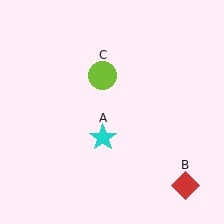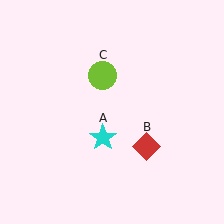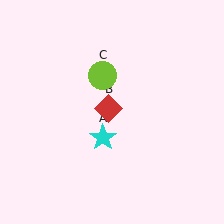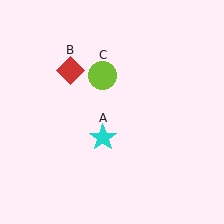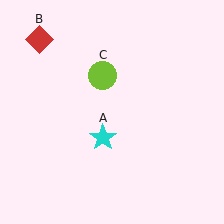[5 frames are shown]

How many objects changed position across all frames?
1 object changed position: red diamond (object B).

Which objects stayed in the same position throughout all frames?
Cyan star (object A) and lime circle (object C) remained stationary.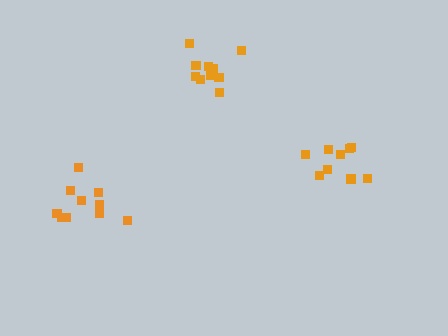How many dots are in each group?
Group 1: 10 dots, Group 2: 10 dots, Group 3: 9 dots (29 total).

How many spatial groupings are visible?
There are 3 spatial groupings.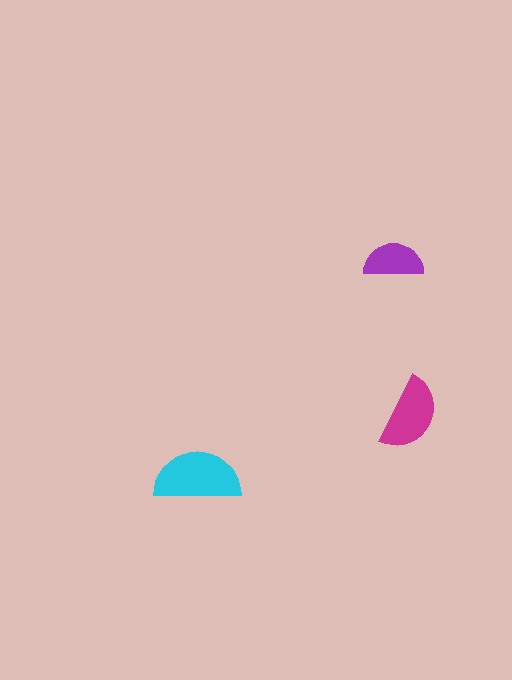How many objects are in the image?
There are 3 objects in the image.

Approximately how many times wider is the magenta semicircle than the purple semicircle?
About 1.5 times wider.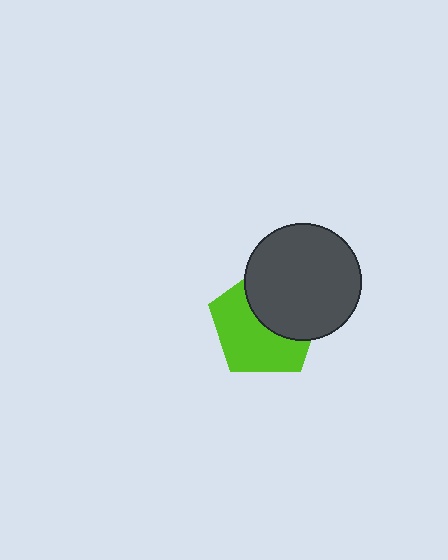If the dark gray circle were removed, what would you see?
You would see the complete lime pentagon.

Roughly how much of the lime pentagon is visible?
About half of it is visible (roughly 55%).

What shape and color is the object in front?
The object in front is a dark gray circle.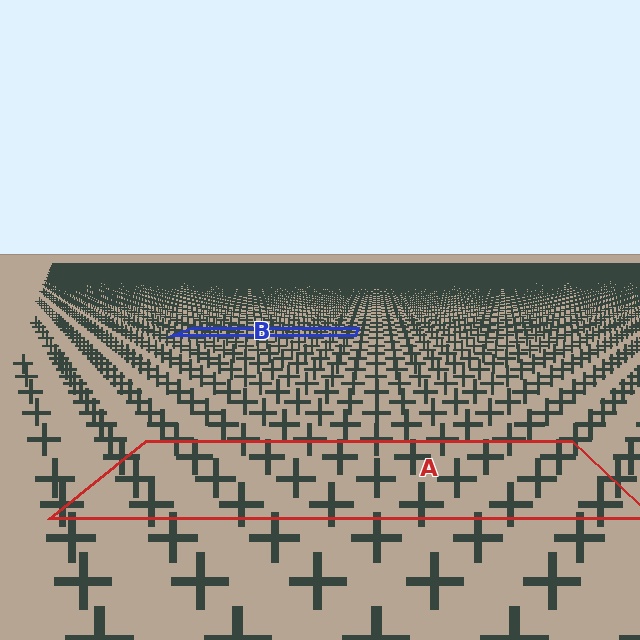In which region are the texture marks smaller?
The texture marks are smaller in region B, because it is farther away.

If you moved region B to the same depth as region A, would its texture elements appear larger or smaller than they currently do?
They would appear larger. At a closer depth, the same texture elements are projected at a bigger on-screen size.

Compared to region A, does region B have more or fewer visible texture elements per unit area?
Region B has more texture elements per unit area — they are packed more densely because it is farther away.